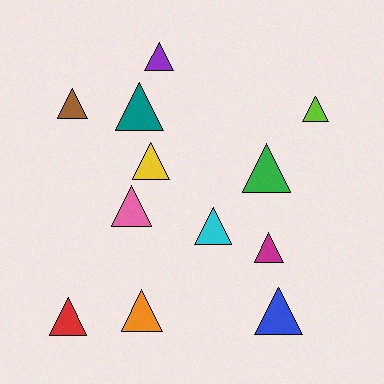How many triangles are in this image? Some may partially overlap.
There are 12 triangles.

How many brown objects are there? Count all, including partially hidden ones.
There is 1 brown object.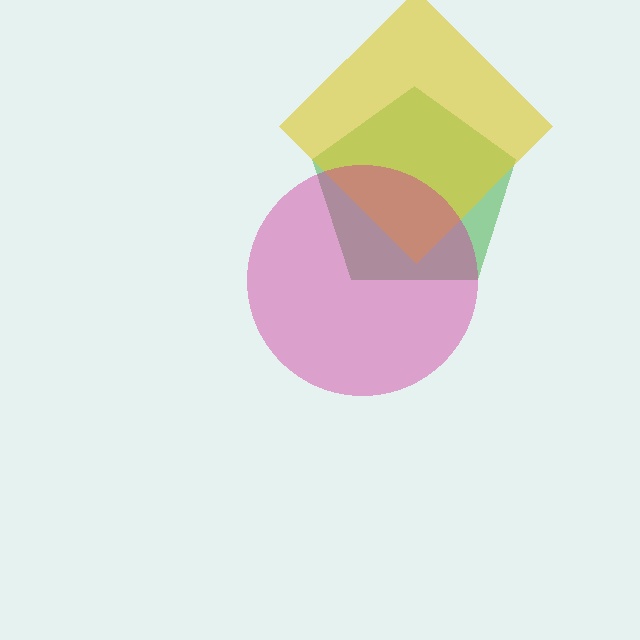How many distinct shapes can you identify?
There are 3 distinct shapes: a green pentagon, a yellow diamond, a magenta circle.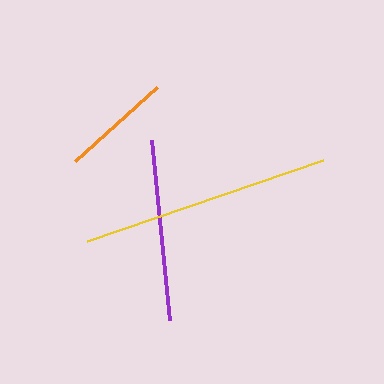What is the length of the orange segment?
The orange segment is approximately 111 pixels long.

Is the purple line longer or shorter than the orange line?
The purple line is longer than the orange line.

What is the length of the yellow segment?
The yellow segment is approximately 249 pixels long.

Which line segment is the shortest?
The orange line is the shortest at approximately 111 pixels.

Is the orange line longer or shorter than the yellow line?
The yellow line is longer than the orange line.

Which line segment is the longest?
The yellow line is the longest at approximately 249 pixels.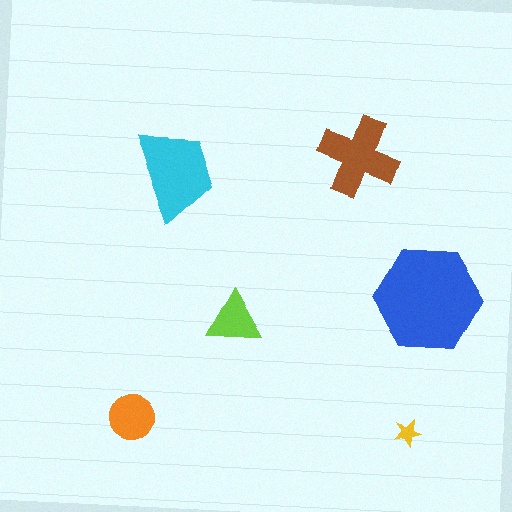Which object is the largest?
The blue hexagon.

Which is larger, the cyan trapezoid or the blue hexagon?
The blue hexagon.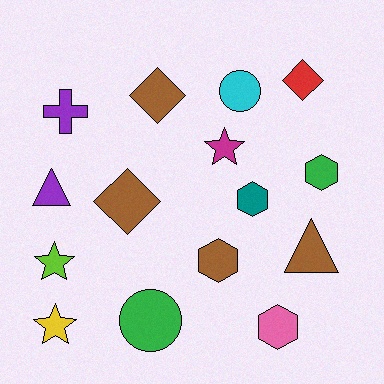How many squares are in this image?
There are no squares.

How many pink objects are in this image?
There is 1 pink object.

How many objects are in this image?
There are 15 objects.